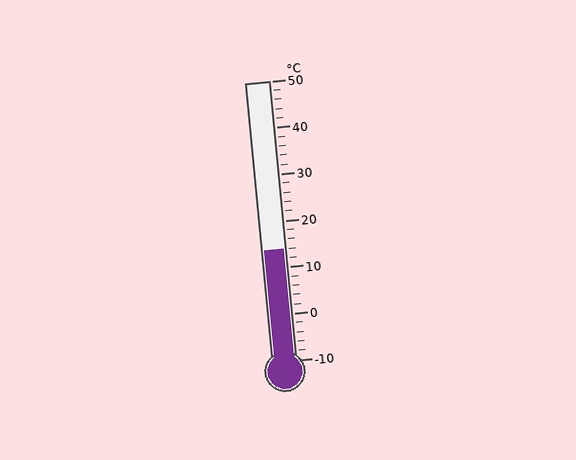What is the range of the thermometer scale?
The thermometer scale ranges from -10°C to 50°C.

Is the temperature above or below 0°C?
The temperature is above 0°C.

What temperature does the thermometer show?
The thermometer shows approximately 14°C.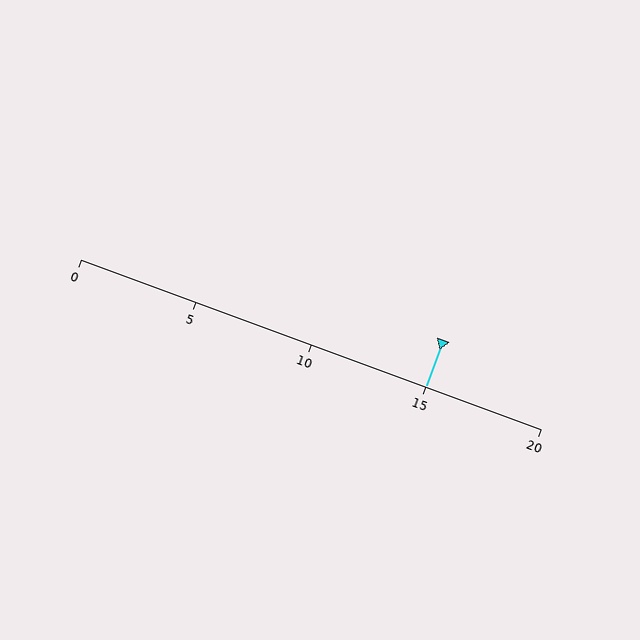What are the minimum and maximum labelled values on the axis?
The axis runs from 0 to 20.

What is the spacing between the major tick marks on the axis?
The major ticks are spaced 5 apart.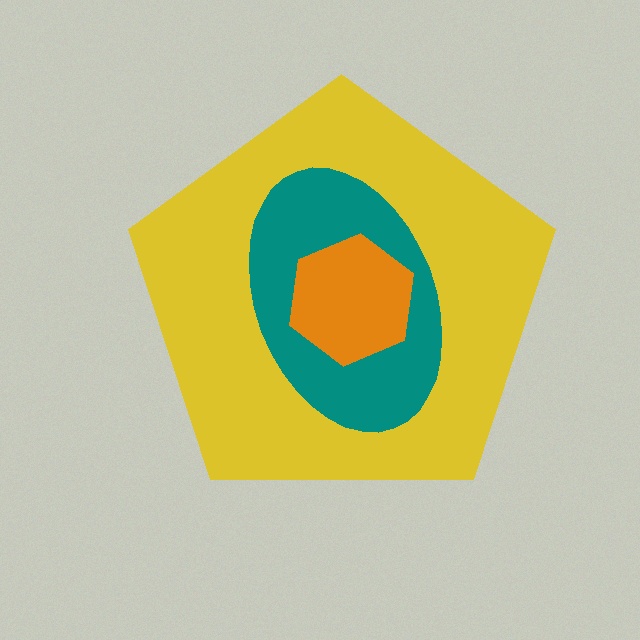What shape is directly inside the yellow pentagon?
The teal ellipse.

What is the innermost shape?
The orange hexagon.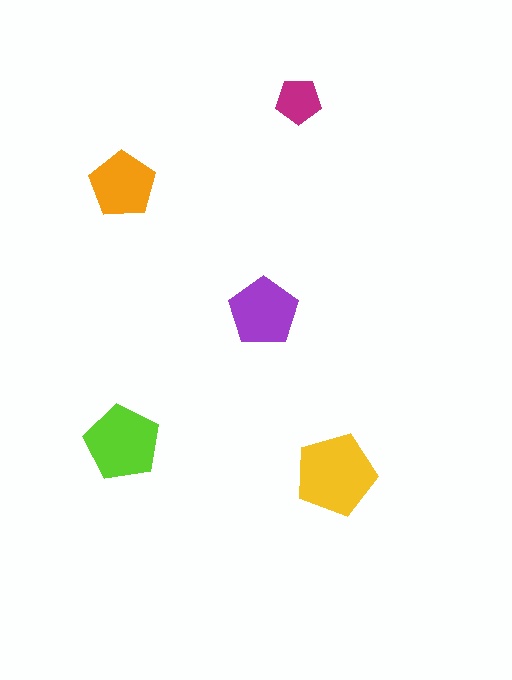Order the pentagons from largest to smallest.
the yellow one, the lime one, the purple one, the orange one, the magenta one.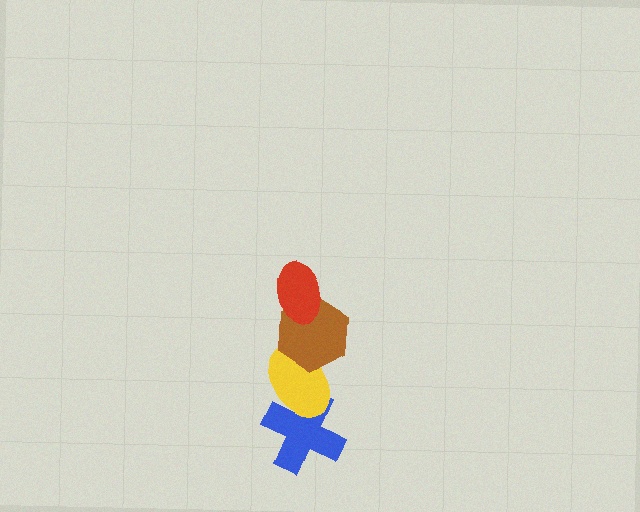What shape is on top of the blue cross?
The yellow ellipse is on top of the blue cross.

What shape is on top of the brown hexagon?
The red ellipse is on top of the brown hexagon.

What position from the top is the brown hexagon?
The brown hexagon is 2nd from the top.